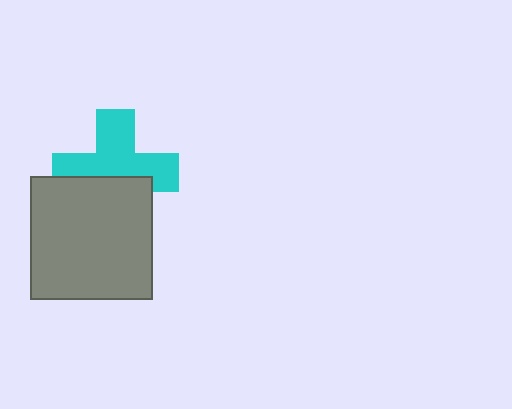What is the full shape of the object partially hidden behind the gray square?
The partially hidden object is a cyan cross.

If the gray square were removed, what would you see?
You would see the complete cyan cross.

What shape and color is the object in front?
The object in front is a gray square.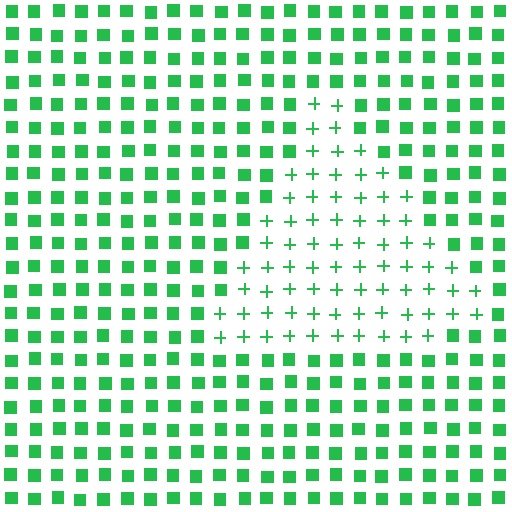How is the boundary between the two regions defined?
The boundary is defined by a change in element shape: plus signs inside vs. squares outside. All elements share the same color and spacing.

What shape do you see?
I see a triangle.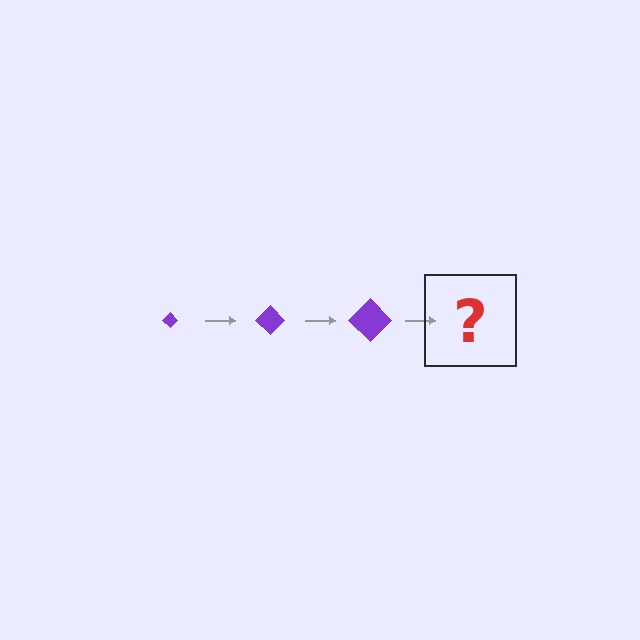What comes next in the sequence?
The next element should be a purple diamond, larger than the previous one.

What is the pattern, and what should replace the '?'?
The pattern is that the diamond gets progressively larger each step. The '?' should be a purple diamond, larger than the previous one.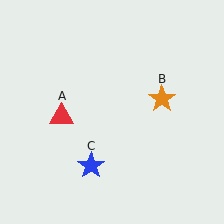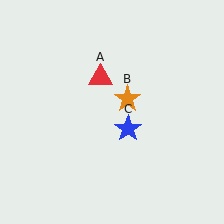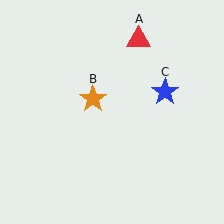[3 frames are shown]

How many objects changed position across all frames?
3 objects changed position: red triangle (object A), orange star (object B), blue star (object C).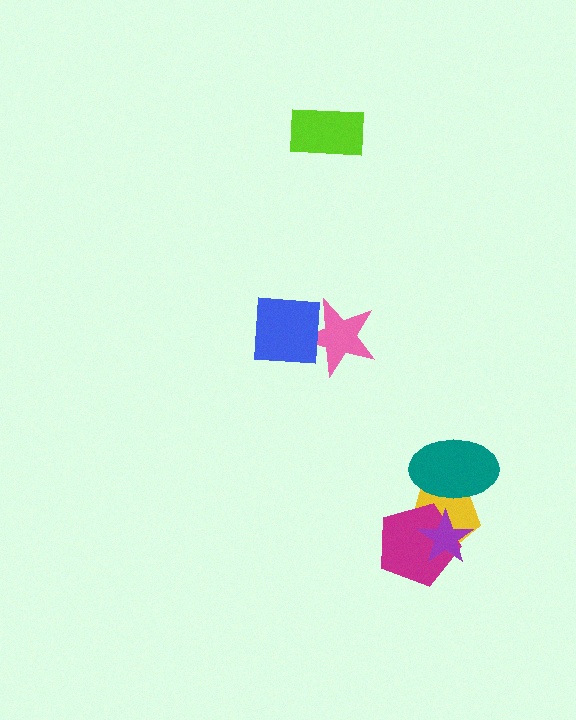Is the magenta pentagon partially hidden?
Yes, it is partially covered by another shape.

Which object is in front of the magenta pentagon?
The purple star is in front of the magenta pentagon.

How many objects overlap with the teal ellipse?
1 object overlaps with the teal ellipse.